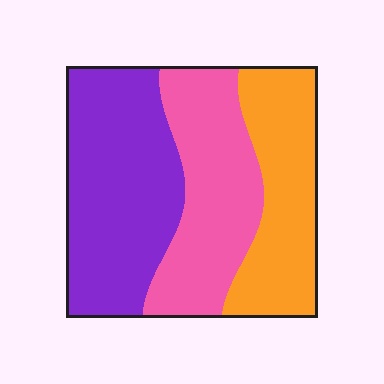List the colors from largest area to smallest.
From largest to smallest: purple, pink, orange.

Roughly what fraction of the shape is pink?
Pink takes up about one third (1/3) of the shape.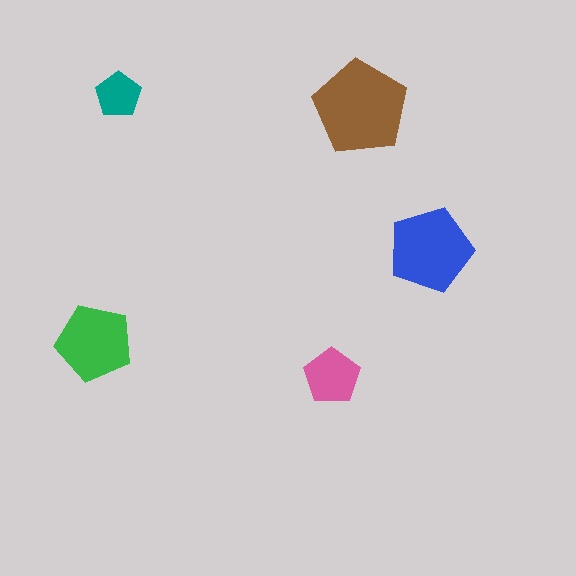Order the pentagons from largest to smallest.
the brown one, the blue one, the green one, the pink one, the teal one.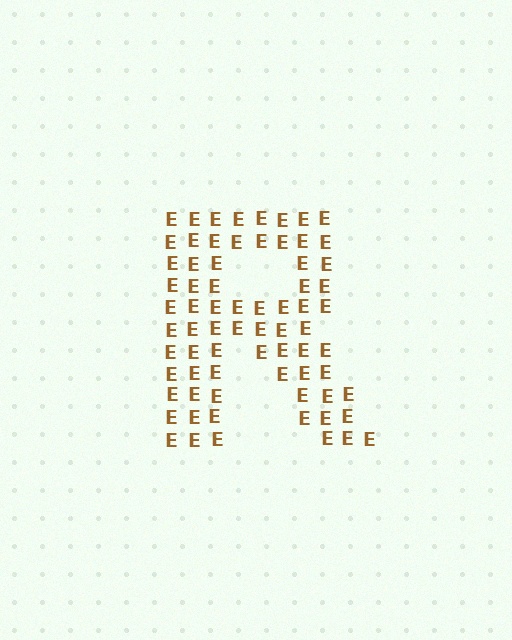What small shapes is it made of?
It is made of small letter E's.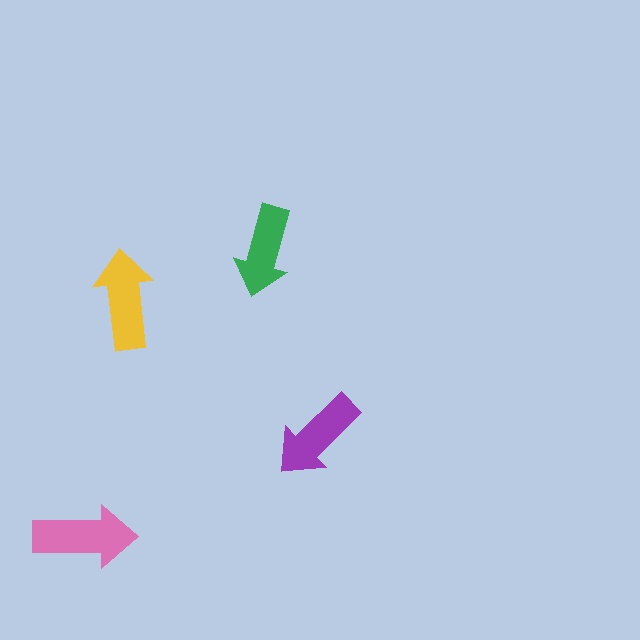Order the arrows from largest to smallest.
the pink one, the yellow one, the purple one, the green one.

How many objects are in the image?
There are 4 objects in the image.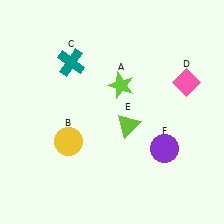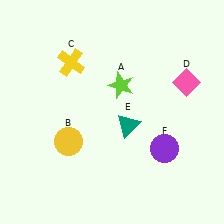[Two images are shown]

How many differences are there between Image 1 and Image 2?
There are 2 differences between the two images.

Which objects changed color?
C changed from teal to yellow. E changed from lime to teal.